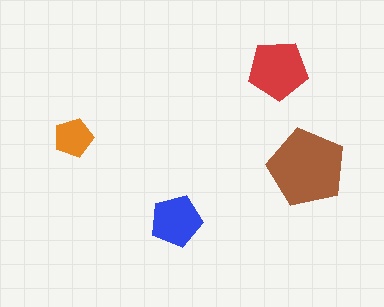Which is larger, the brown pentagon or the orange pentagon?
The brown one.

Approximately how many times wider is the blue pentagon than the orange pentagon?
About 1.5 times wider.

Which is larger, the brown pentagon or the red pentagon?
The brown one.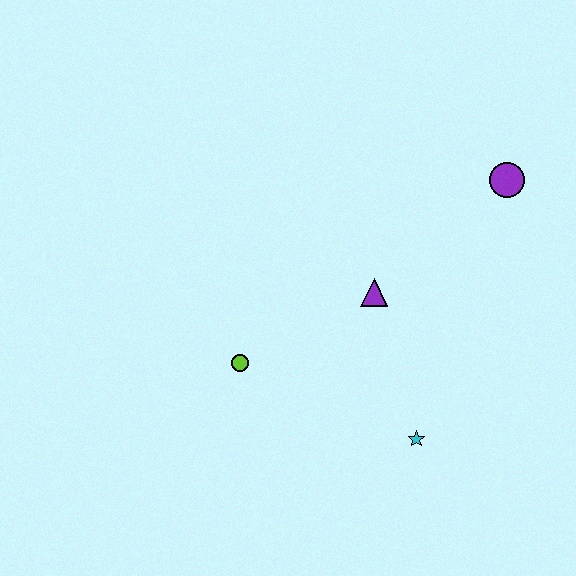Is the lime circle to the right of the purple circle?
No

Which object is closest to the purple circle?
The purple triangle is closest to the purple circle.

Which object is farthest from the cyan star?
The purple circle is farthest from the cyan star.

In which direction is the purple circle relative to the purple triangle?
The purple circle is to the right of the purple triangle.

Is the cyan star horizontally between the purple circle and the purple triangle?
Yes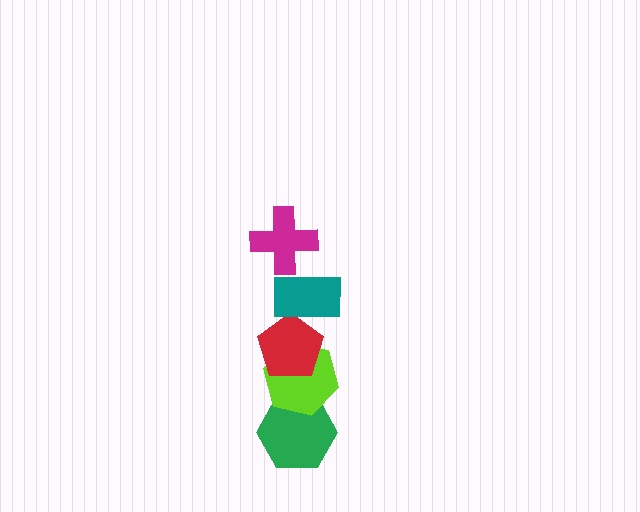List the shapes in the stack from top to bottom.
From top to bottom: the magenta cross, the teal rectangle, the red pentagon, the lime hexagon, the green hexagon.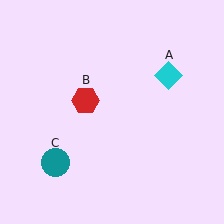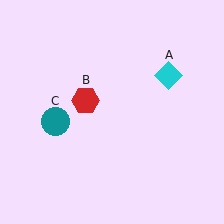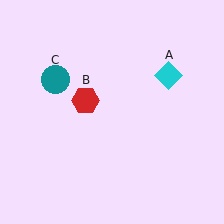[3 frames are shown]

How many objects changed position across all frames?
1 object changed position: teal circle (object C).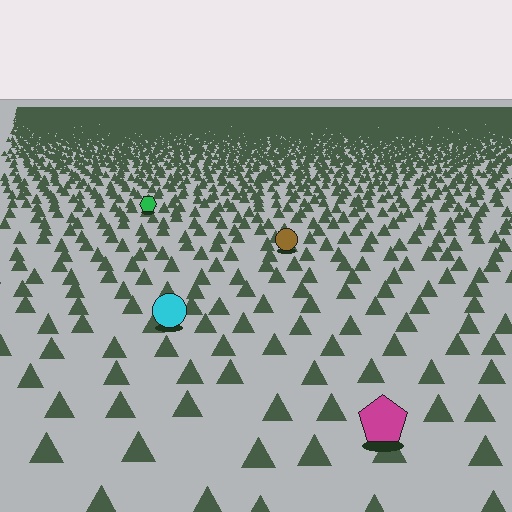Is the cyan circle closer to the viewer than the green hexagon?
Yes. The cyan circle is closer — you can tell from the texture gradient: the ground texture is coarser near it.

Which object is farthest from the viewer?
The green hexagon is farthest from the viewer. It appears smaller and the ground texture around it is denser.